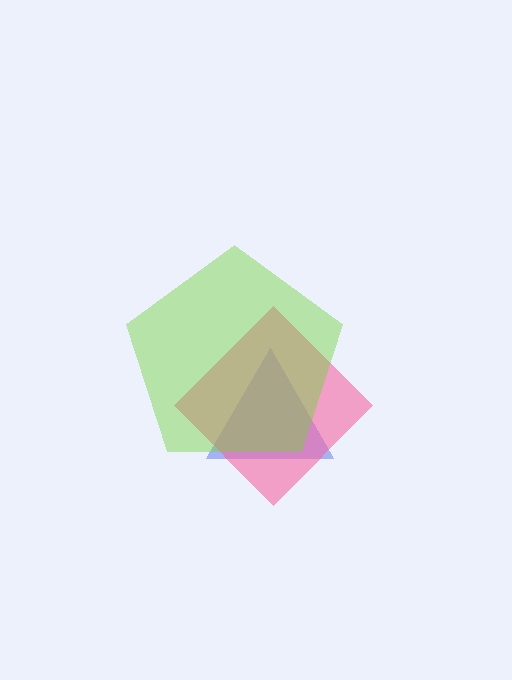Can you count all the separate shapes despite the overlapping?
Yes, there are 3 separate shapes.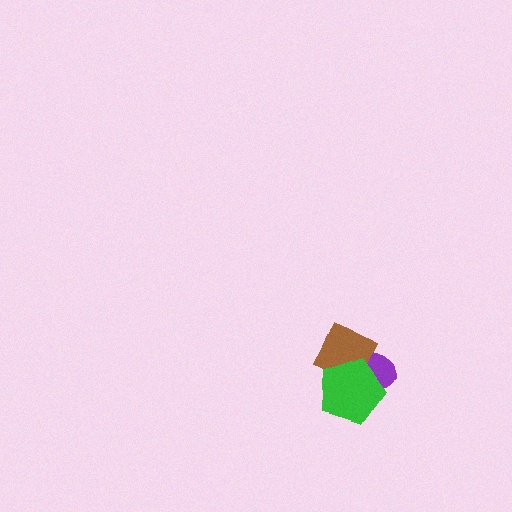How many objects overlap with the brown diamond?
2 objects overlap with the brown diamond.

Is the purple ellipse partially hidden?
Yes, it is partially covered by another shape.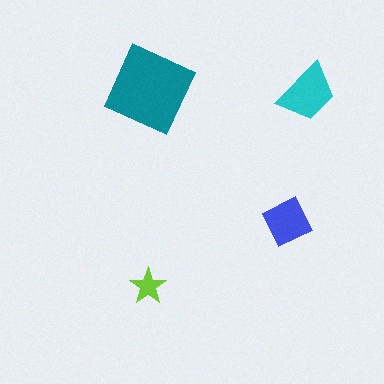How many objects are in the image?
There are 4 objects in the image.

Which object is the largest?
The teal diamond.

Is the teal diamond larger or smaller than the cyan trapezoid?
Larger.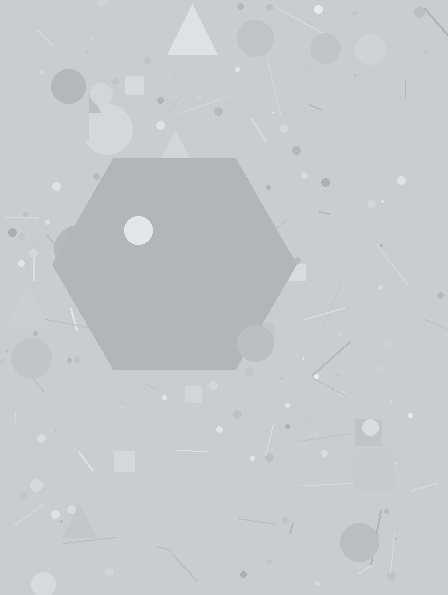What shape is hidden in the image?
A hexagon is hidden in the image.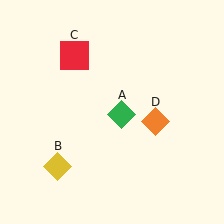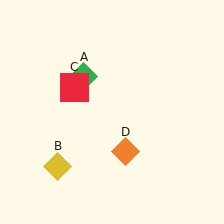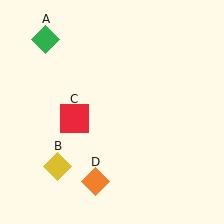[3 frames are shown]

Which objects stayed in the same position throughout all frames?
Yellow diamond (object B) remained stationary.